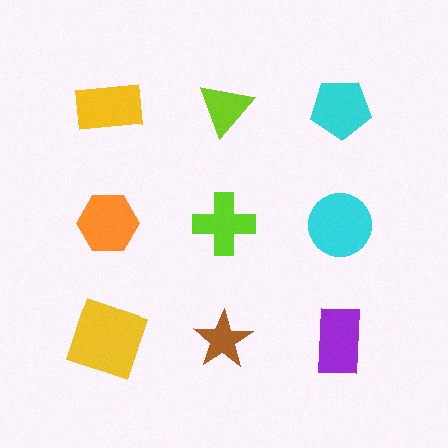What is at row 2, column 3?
A cyan circle.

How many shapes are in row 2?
3 shapes.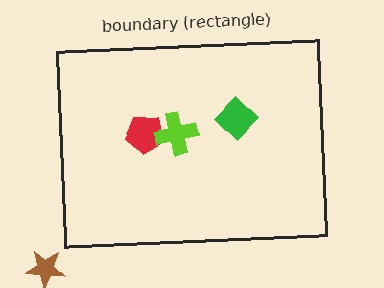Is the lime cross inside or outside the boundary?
Inside.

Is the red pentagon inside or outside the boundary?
Inside.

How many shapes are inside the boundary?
3 inside, 1 outside.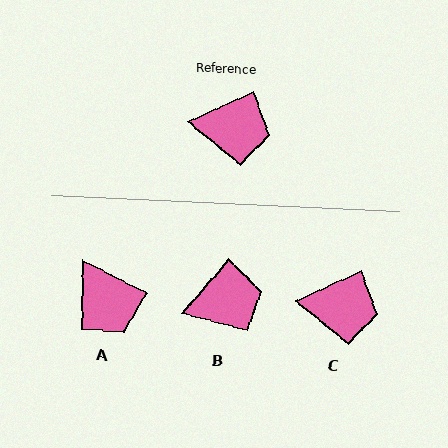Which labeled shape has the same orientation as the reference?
C.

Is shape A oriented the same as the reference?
No, it is off by about 51 degrees.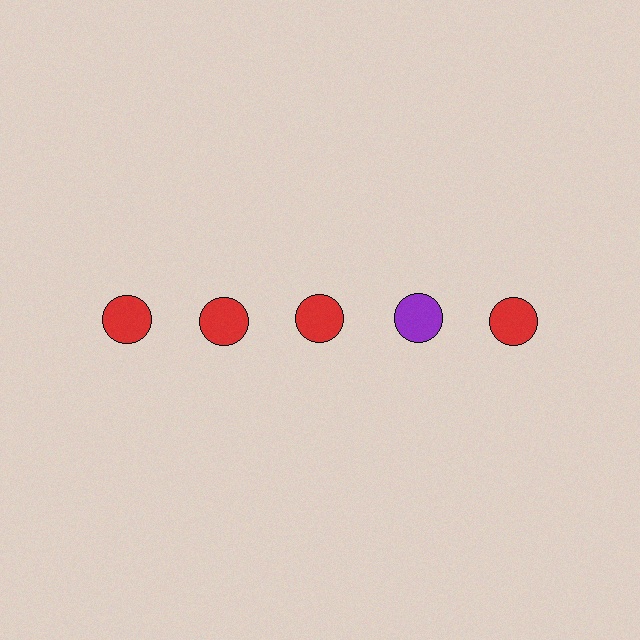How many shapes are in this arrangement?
There are 5 shapes arranged in a grid pattern.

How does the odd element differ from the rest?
It has a different color: purple instead of red.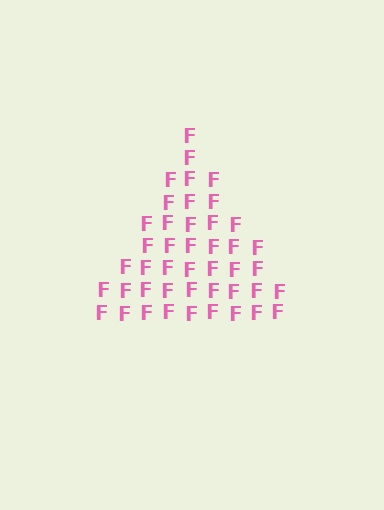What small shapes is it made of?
It is made of small letter F's.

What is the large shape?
The large shape is a triangle.